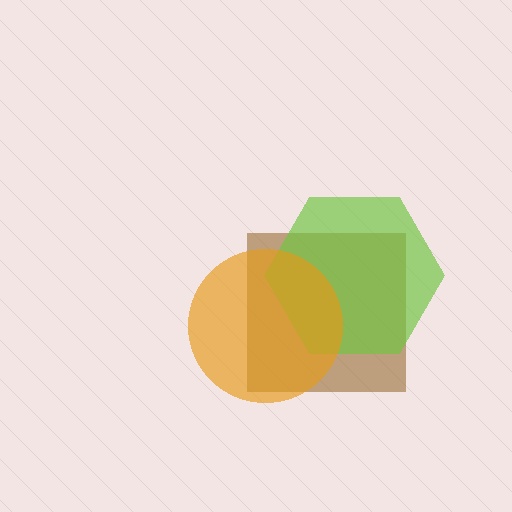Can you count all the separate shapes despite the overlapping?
Yes, there are 3 separate shapes.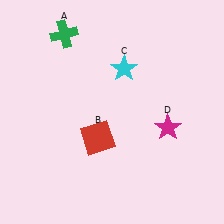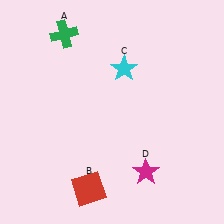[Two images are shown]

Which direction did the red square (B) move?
The red square (B) moved down.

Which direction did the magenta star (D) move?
The magenta star (D) moved down.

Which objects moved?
The objects that moved are: the red square (B), the magenta star (D).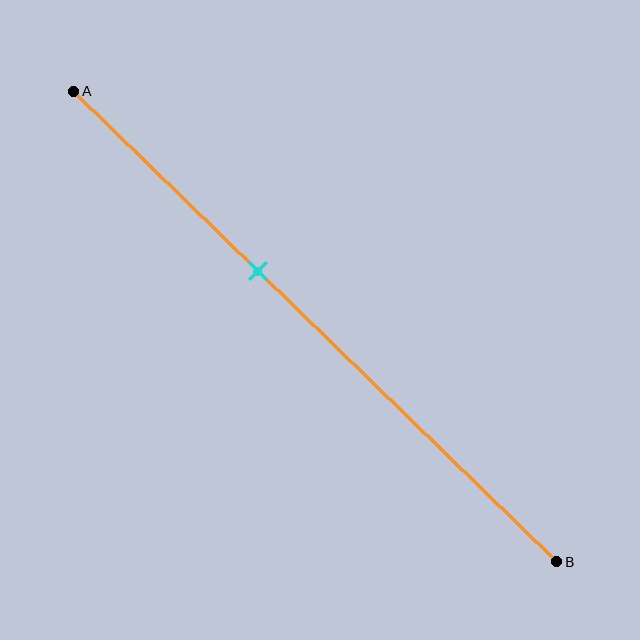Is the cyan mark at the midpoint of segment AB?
No, the mark is at about 40% from A, not at the 50% midpoint.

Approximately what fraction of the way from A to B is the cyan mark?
The cyan mark is approximately 40% of the way from A to B.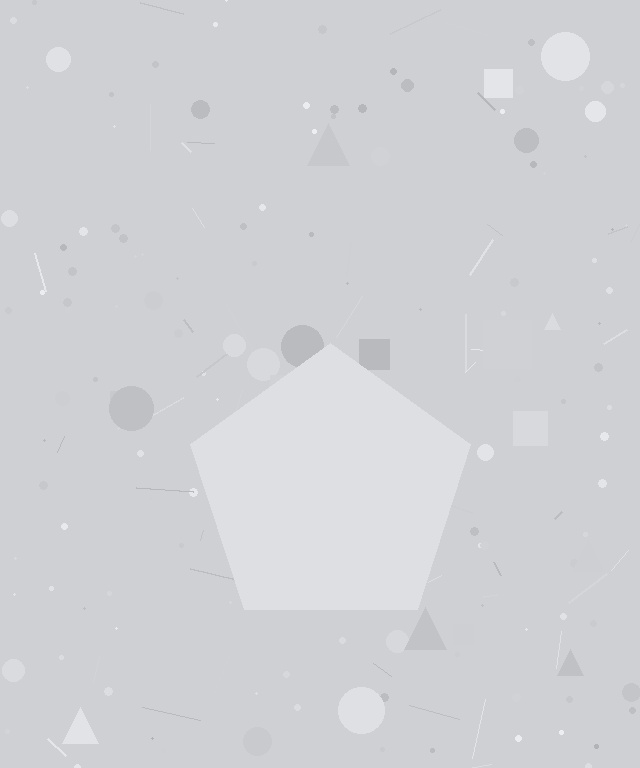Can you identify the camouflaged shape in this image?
The camouflaged shape is a pentagon.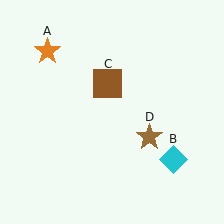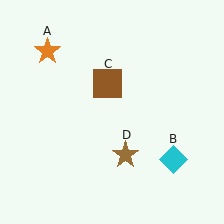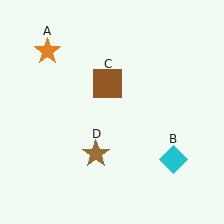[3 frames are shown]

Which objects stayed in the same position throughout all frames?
Orange star (object A) and cyan diamond (object B) and brown square (object C) remained stationary.